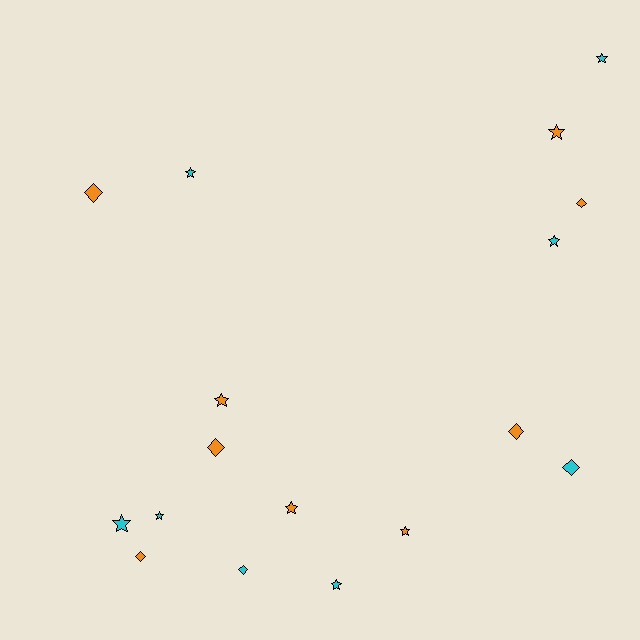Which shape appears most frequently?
Star, with 10 objects.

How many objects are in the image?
There are 17 objects.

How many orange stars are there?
There are 4 orange stars.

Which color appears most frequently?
Orange, with 9 objects.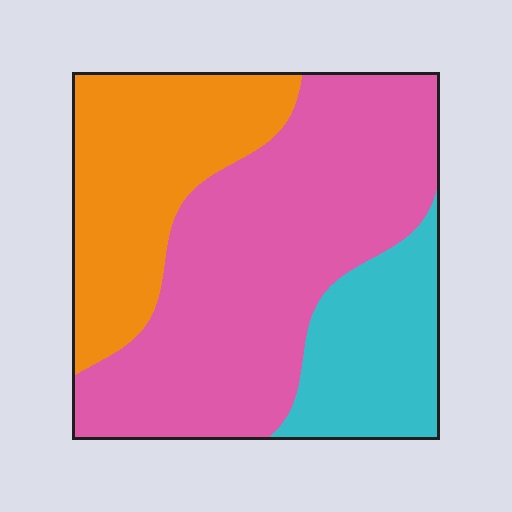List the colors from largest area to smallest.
From largest to smallest: pink, orange, cyan.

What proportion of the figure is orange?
Orange covers 28% of the figure.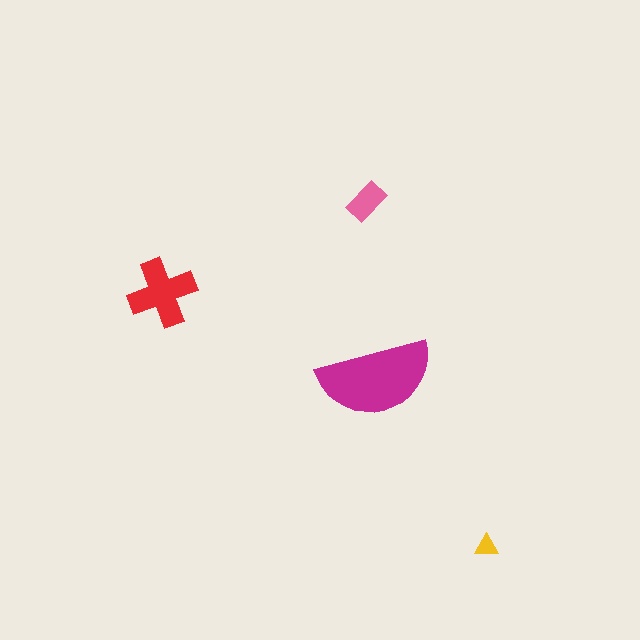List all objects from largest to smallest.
The magenta semicircle, the red cross, the pink rectangle, the yellow triangle.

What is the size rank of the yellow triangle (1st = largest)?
4th.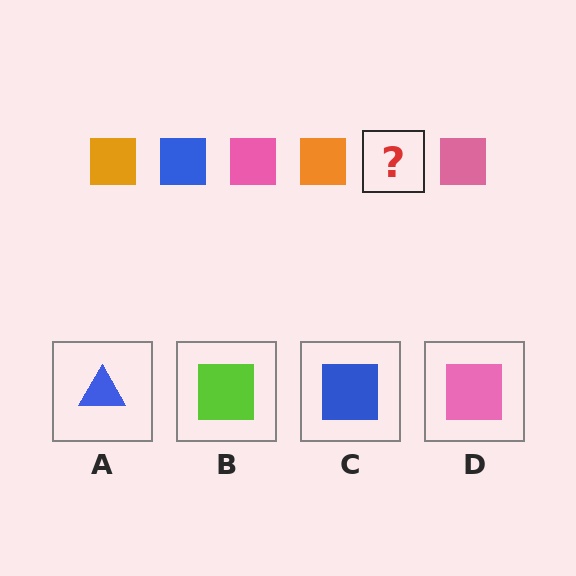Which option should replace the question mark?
Option C.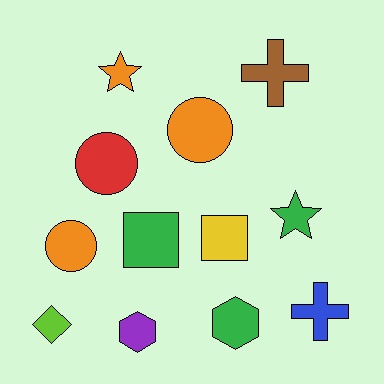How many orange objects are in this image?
There are 3 orange objects.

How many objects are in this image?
There are 12 objects.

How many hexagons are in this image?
There are 2 hexagons.